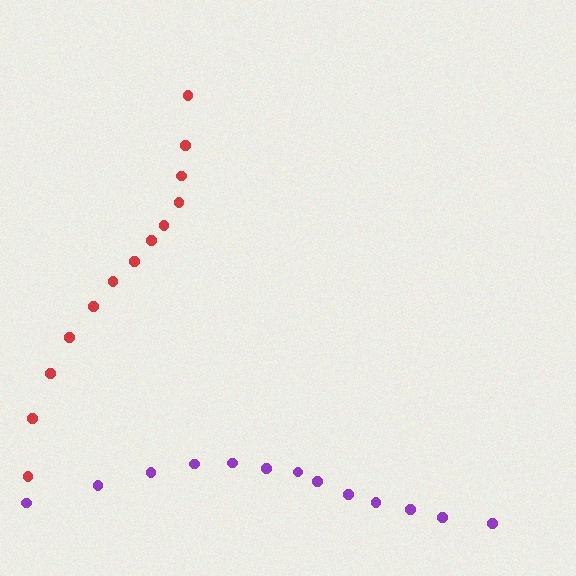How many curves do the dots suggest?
There are 2 distinct paths.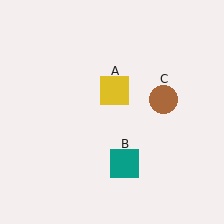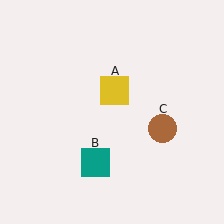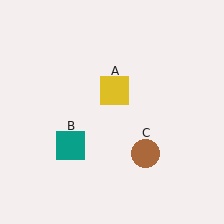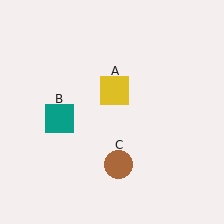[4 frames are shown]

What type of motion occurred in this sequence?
The teal square (object B), brown circle (object C) rotated clockwise around the center of the scene.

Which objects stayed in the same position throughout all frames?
Yellow square (object A) remained stationary.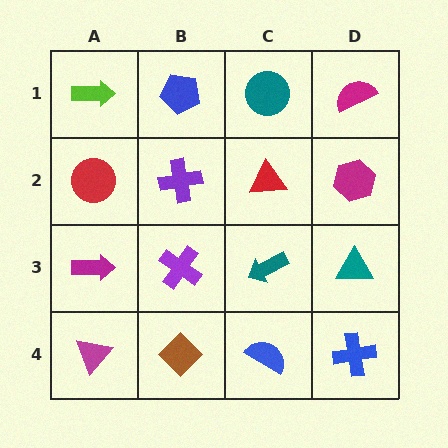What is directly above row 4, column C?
A teal arrow.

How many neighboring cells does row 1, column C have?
3.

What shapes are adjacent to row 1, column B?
A purple cross (row 2, column B), a lime arrow (row 1, column A), a teal circle (row 1, column C).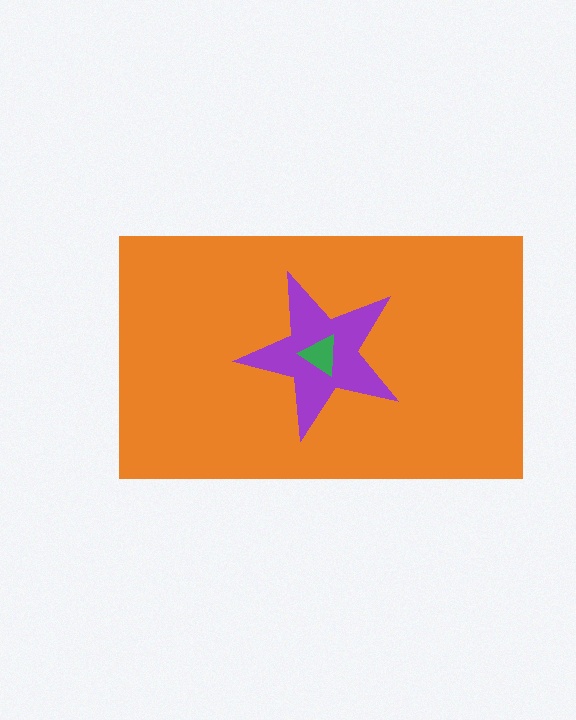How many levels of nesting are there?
3.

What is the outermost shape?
The orange rectangle.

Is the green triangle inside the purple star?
Yes.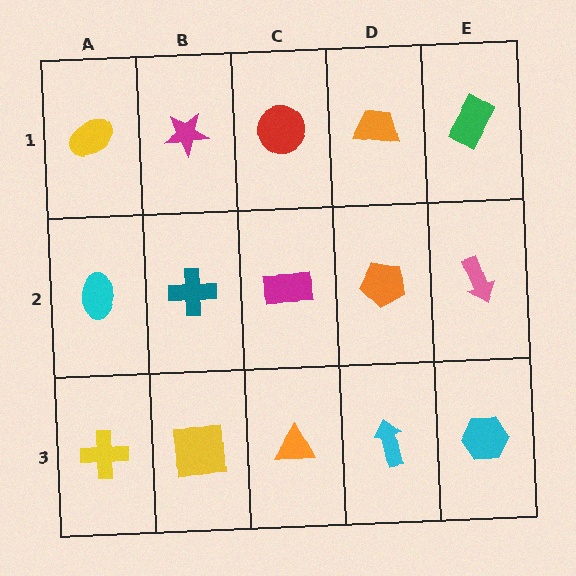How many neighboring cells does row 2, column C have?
4.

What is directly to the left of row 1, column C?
A magenta star.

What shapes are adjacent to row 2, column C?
A red circle (row 1, column C), an orange triangle (row 3, column C), a teal cross (row 2, column B), an orange pentagon (row 2, column D).